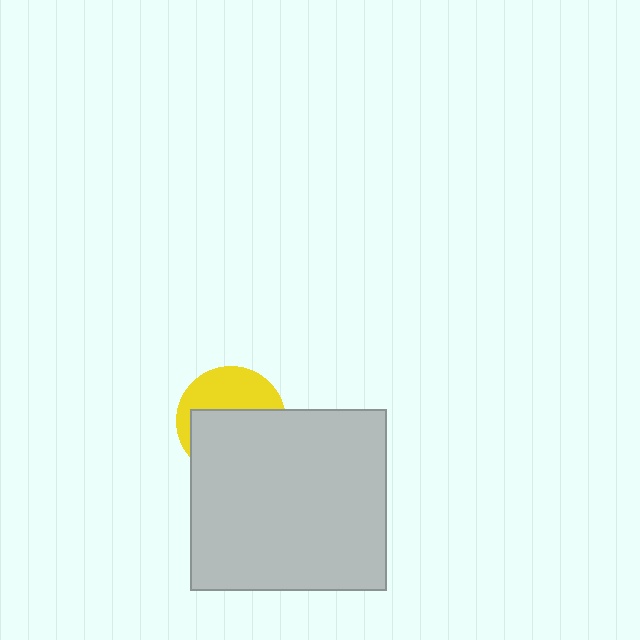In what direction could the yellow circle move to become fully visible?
The yellow circle could move up. That would shift it out from behind the light gray rectangle entirely.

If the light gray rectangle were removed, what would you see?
You would see the complete yellow circle.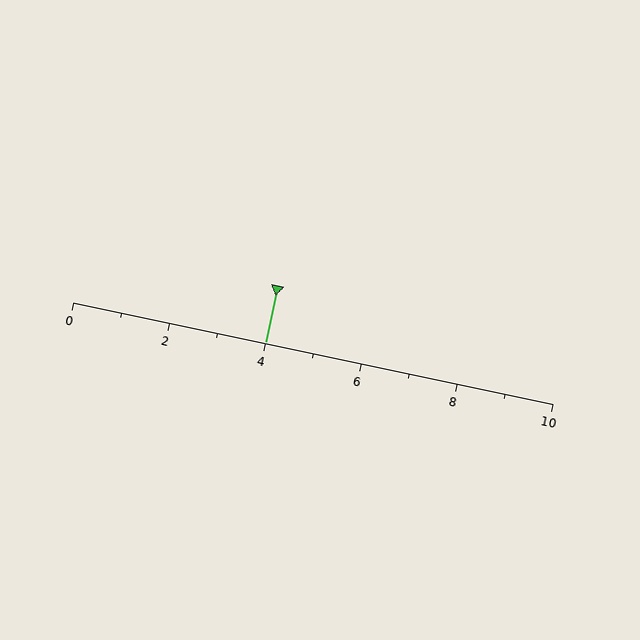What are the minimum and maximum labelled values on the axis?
The axis runs from 0 to 10.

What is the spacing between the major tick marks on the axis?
The major ticks are spaced 2 apart.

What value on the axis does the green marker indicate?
The marker indicates approximately 4.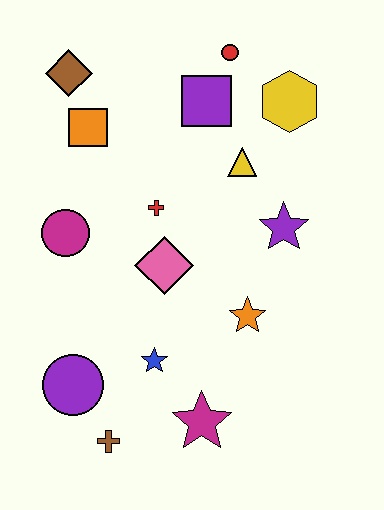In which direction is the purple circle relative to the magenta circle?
The purple circle is below the magenta circle.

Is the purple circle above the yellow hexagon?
No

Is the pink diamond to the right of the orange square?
Yes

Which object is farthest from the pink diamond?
The red circle is farthest from the pink diamond.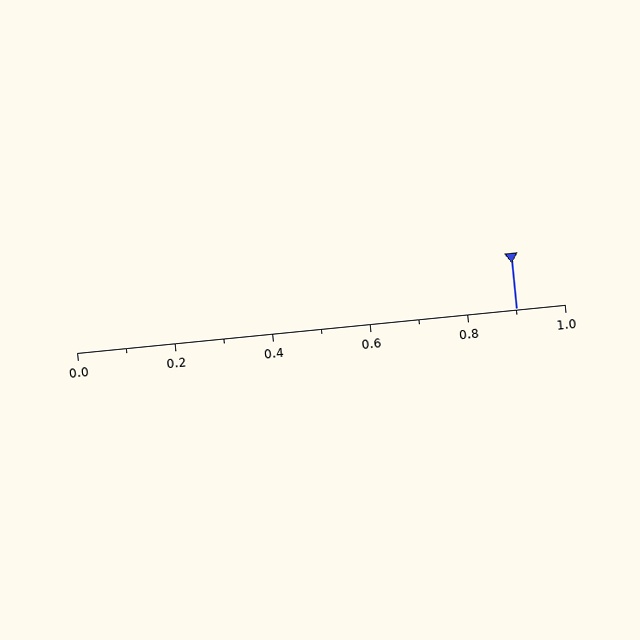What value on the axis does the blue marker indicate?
The marker indicates approximately 0.9.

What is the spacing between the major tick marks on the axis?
The major ticks are spaced 0.2 apart.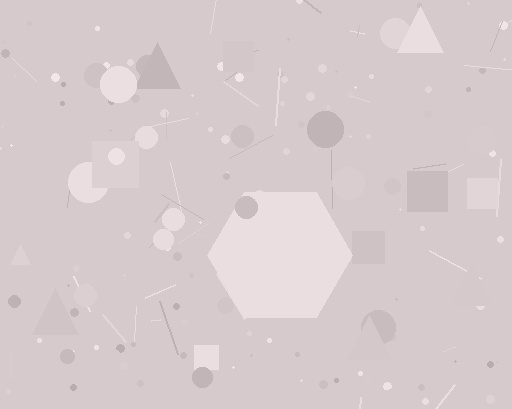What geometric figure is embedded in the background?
A hexagon is embedded in the background.